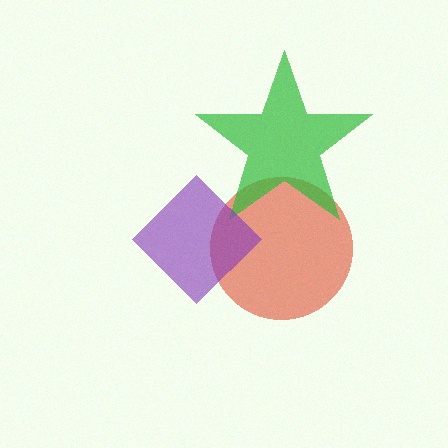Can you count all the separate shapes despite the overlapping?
Yes, there are 3 separate shapes.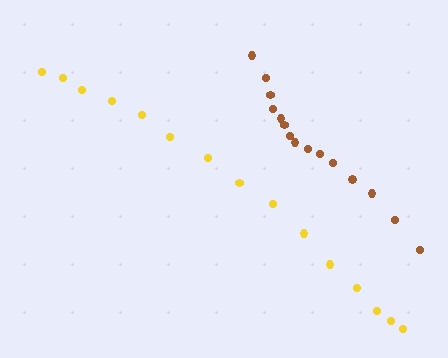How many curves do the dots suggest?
There are 2 distinct paths.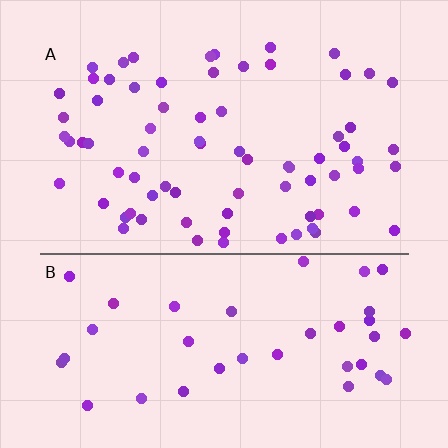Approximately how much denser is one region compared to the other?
Approximately 1.8× — region A over region B.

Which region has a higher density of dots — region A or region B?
A (the top).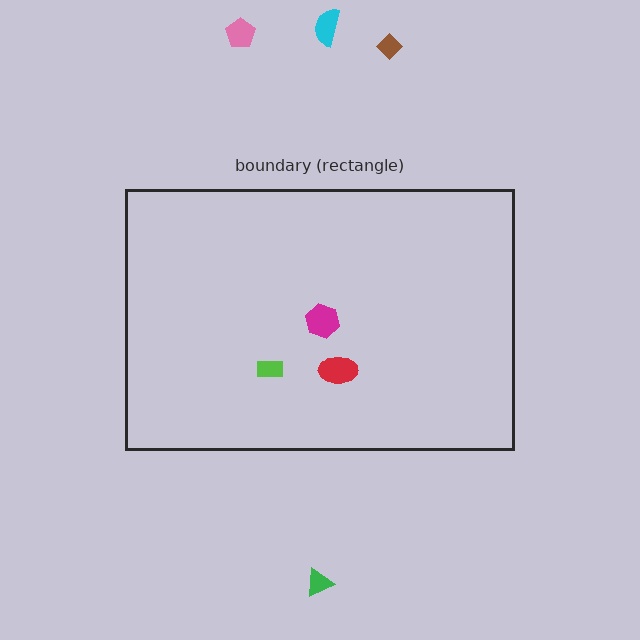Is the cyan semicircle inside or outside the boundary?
Outside.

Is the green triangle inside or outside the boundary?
Outside.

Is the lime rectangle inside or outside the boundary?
Inside.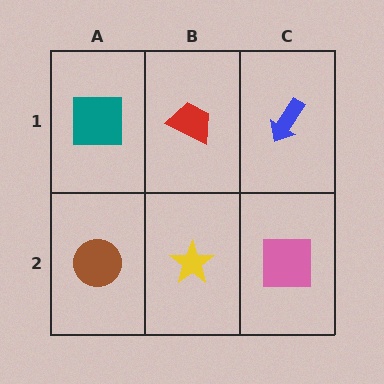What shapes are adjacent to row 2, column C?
A blue arrow (row 1, column C), a yellow star (row 2, column B).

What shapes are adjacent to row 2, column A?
A teal square (row 1, column A), a yellow star (row 2, column B).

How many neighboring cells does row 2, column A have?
2.